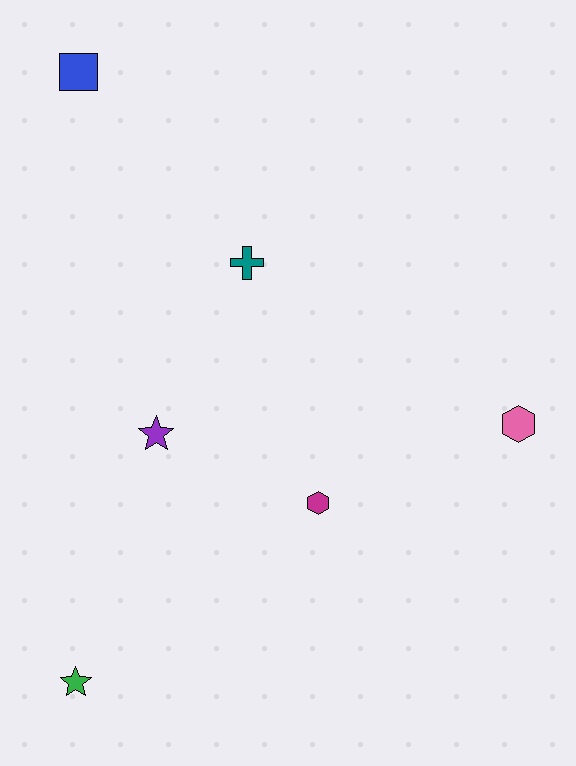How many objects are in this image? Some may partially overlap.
There are 6 objects.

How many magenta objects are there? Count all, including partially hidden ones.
There is 1 magenta object.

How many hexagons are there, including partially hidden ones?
There are 2 hexagons.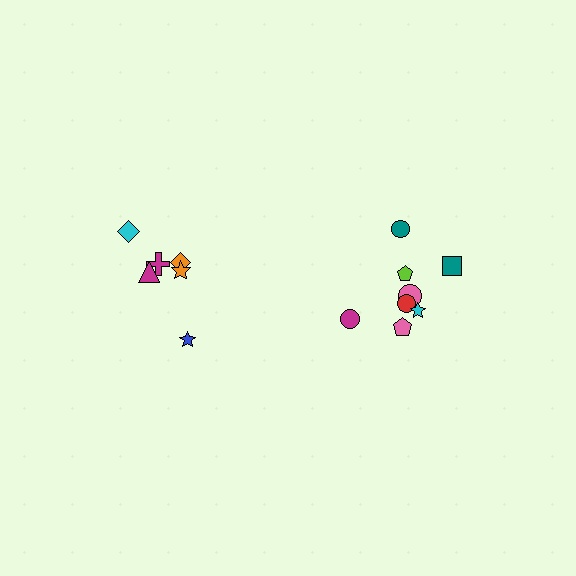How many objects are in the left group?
There are 6 objects.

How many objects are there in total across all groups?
There are 14 objects.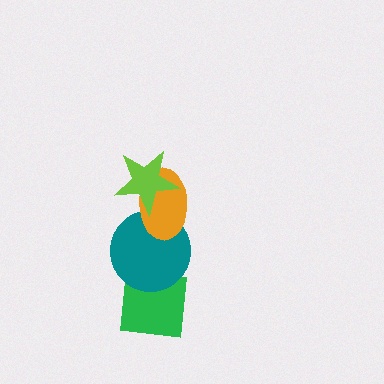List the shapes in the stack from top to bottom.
From top to bottom: the lime star, the orange ellipse, the teal circle, the green square.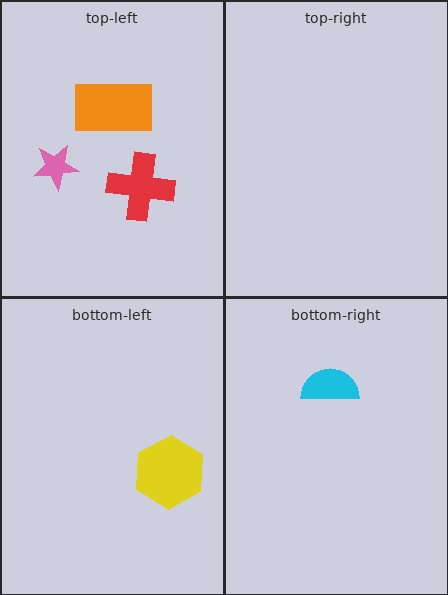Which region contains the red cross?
The top-left region.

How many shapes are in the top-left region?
3.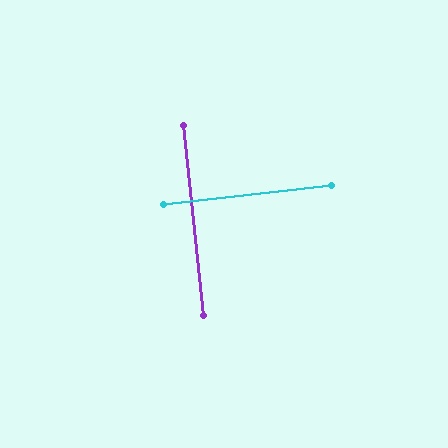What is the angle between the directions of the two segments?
Approximately 89 degrees.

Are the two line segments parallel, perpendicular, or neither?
Perpendicular — they meet at approximately 89°.